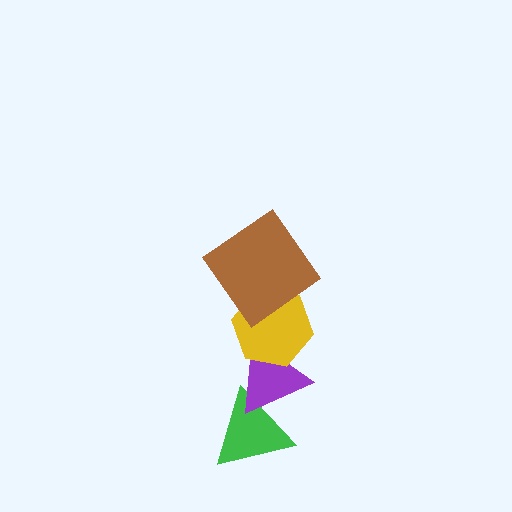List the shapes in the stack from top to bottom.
From top to bottom: the brown diamond, the yellow hexagon, the purple triangle, the green triangle.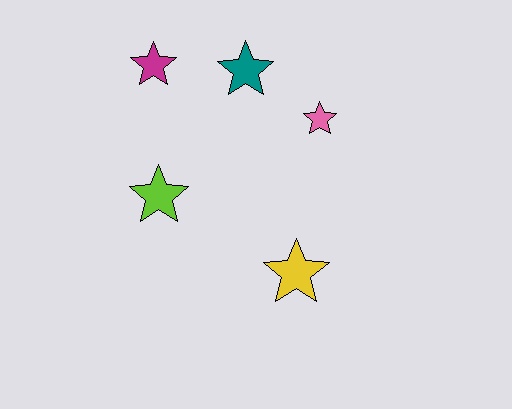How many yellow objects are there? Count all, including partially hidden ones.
There is 1 yellow object.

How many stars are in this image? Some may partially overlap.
There are 5 stars.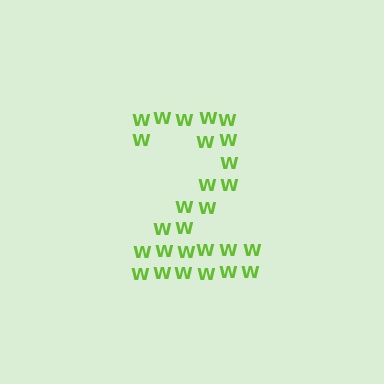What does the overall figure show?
The overall figure shows the digit 2.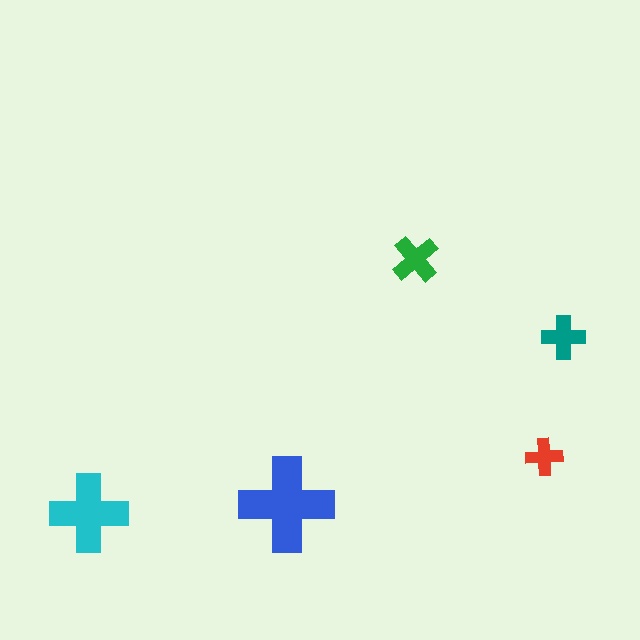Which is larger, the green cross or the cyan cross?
The cyan one.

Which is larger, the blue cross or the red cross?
The blue one.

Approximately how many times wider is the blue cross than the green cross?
About 2 times wider.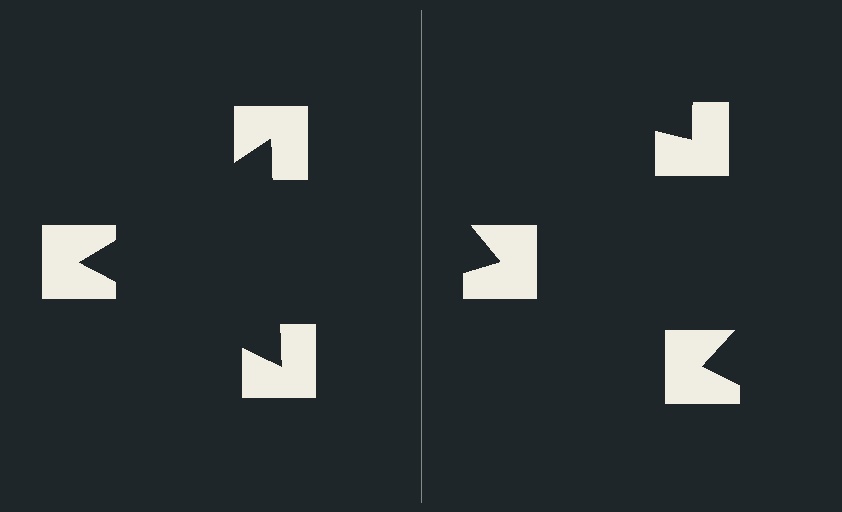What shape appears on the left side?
An illusory triangle.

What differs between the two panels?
The notched squares are positioned identically on both sides; only the wedge orientations differ. On the left they align to a triangle; on the right they are misaligned.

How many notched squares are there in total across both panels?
6 — 3 on each side.